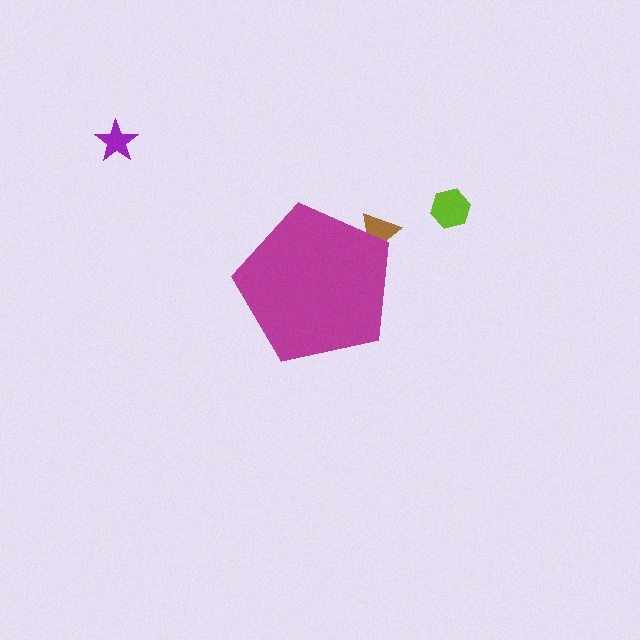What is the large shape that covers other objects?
A magenta pentagon.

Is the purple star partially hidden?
No, the purple star is fully visible.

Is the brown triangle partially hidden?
Yes, the brown triangle is partially hidden behind the magenta pentagon.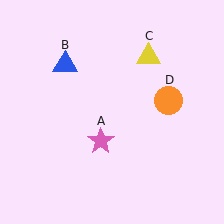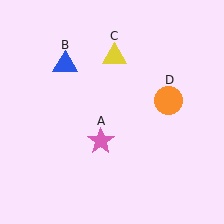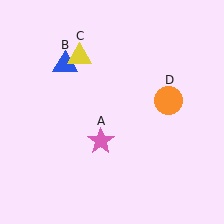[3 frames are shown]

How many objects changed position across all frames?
1 object changed position: yellow triangle (object C).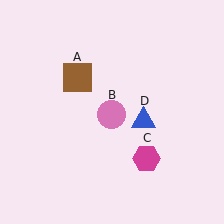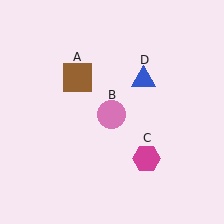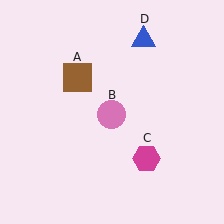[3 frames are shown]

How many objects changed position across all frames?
1 object changed position: blue triangle (object D).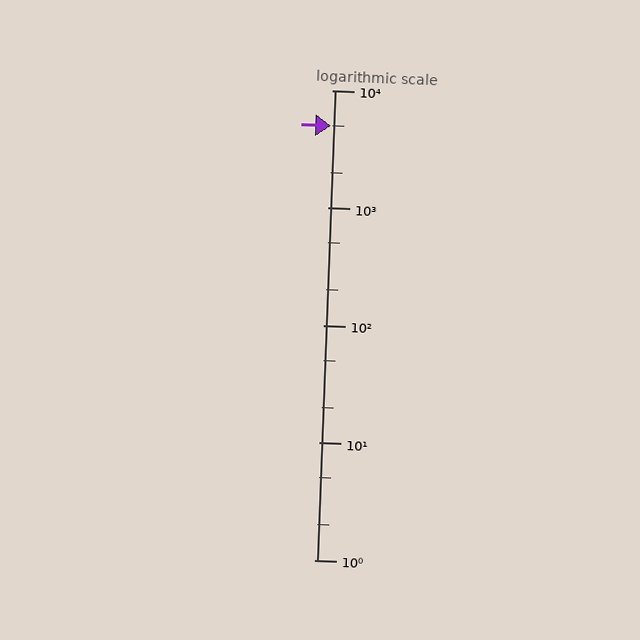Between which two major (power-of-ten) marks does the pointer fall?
The pointer is between 1000 and 10000.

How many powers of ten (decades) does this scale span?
The scale spans 4 decades, from 1 to 10000.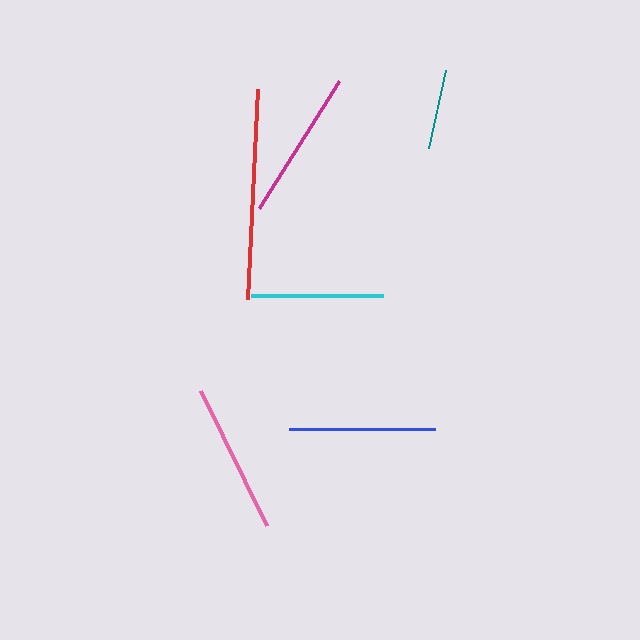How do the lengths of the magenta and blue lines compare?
The magenta and blue lines are approximately the same length.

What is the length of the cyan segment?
The cyan segment is approximately 131 pixels long.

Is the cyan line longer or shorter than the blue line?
The blue line is longer than the cyan line.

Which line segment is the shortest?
The teal line is the shortest at approximately 80 pixels.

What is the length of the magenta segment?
The magenta segment is approximately 150 pixels long.